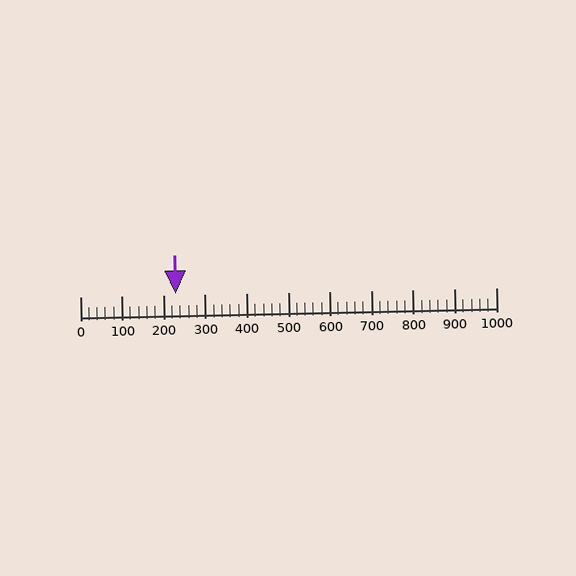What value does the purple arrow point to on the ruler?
The purple arrow points to approximately 229.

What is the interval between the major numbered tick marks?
The major tick marks are spaced 100 units apart.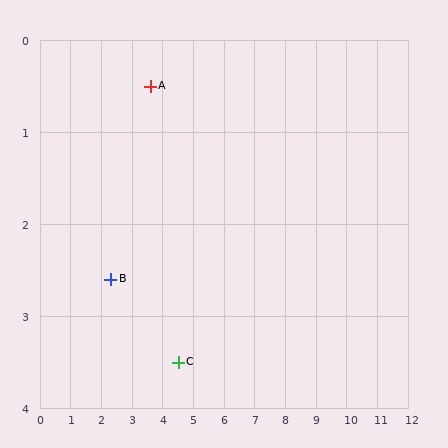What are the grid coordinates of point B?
Point B is at approximately (2.3, 2.6).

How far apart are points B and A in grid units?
Points B and A are about 2.5 grid units apart.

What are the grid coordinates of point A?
Point A is at approximately (3.6, 0.5).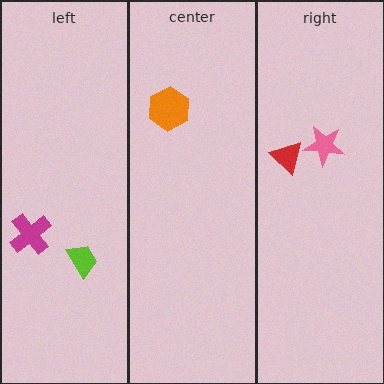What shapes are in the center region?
The orange hexagon.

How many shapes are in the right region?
2.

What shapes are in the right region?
The pink star, the red triangle.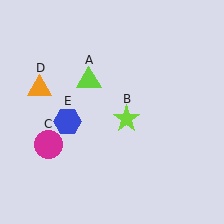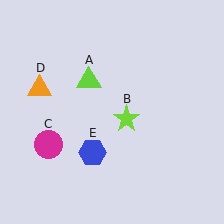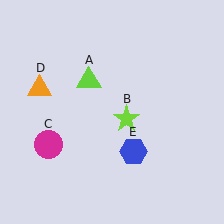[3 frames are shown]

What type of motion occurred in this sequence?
The blue hexagon (object E) rotated counterclockwise around the center of the scene.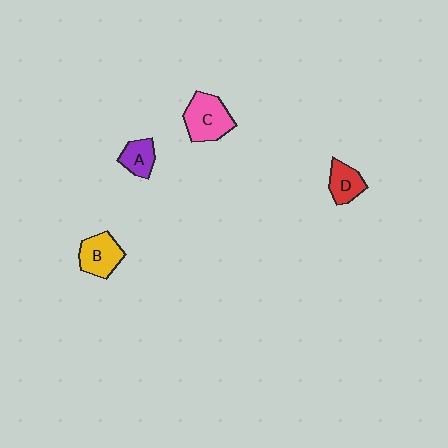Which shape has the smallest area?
Shape A (purple).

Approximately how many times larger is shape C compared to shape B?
Approximately 1.2 times.